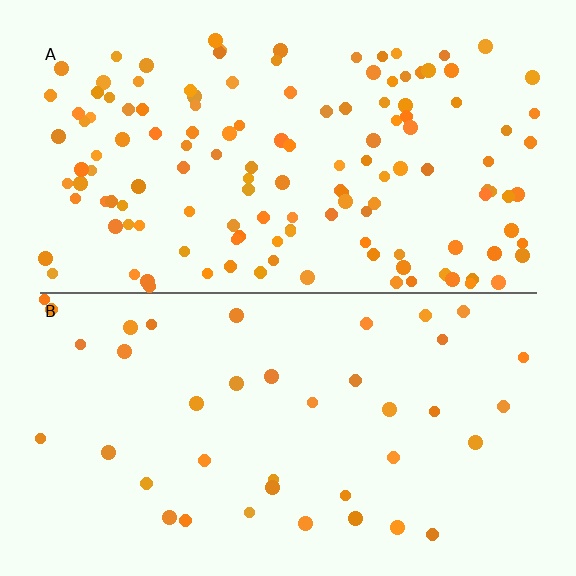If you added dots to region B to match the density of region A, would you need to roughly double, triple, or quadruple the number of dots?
Approximately triple.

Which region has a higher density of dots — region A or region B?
A (the top).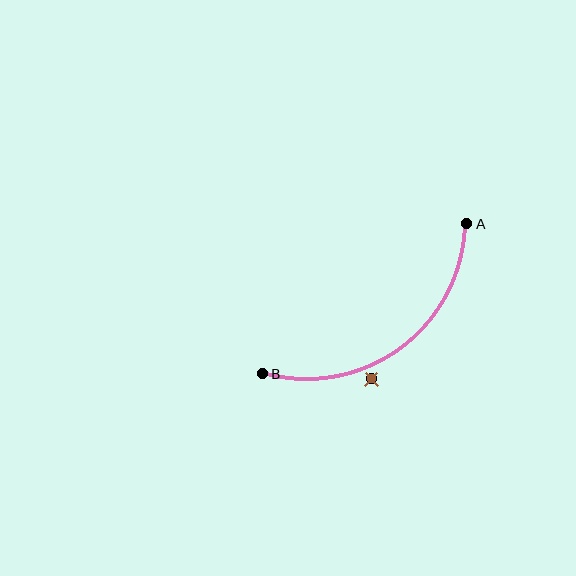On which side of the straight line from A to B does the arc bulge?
The arc bulges below and to the right of the straight line connecting A and B.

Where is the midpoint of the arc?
The arc midpoint is the point on the curve farthest from the straight line joining A and B. It sits below and to the right of that line.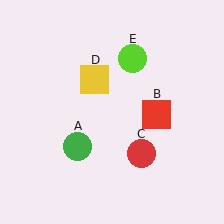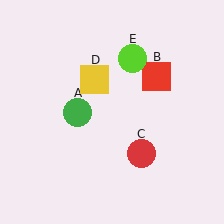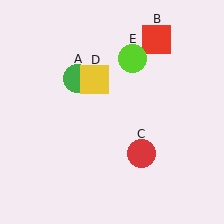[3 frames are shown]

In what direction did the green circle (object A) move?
The green circle (object A) moved up.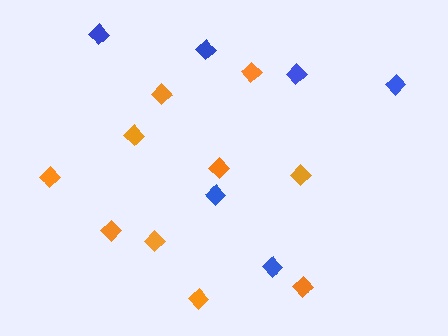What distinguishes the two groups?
There are 2 groups: one group of blue diamonds (6) and one group of orange diamonds (10).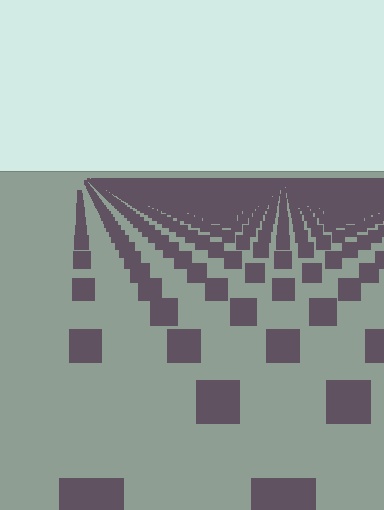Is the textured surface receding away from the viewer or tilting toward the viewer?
The surface is receding away from the viewer. Texture elements get smaller and denser toward the top.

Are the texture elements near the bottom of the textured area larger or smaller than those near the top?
Larger. Near the bottom, elements are closer to the viewer and appear at a bigger on-screen size.